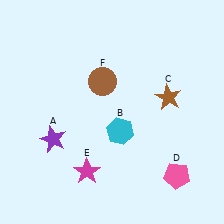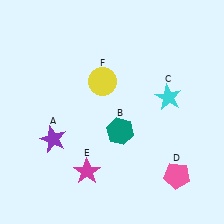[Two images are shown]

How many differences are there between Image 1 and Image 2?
There are 3 differences between the two images.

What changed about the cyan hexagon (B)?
In Image 1, B is cyan. In Image 2, it changed to teal.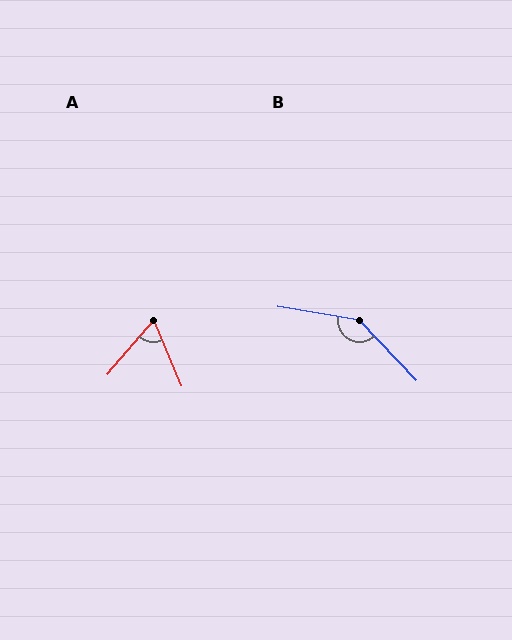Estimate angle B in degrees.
Approximately 143 degrees.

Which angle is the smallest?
A, at approximately 63 degrees.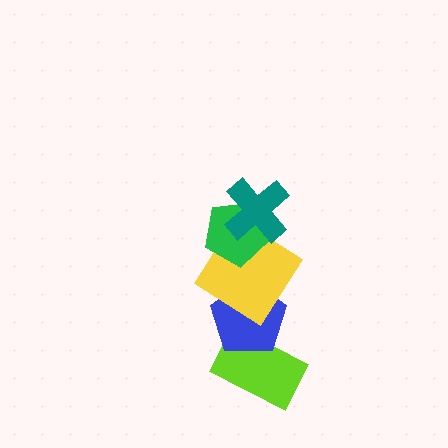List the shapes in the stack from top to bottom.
From top to bottom: the teal cross, the green pentagon, the yellow diamond, the blue pentagon, the lime rectangle.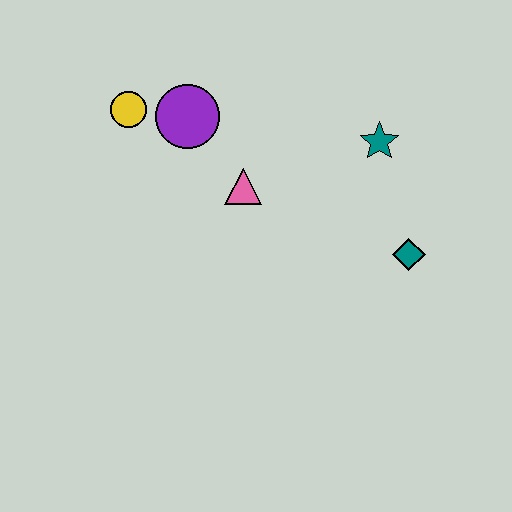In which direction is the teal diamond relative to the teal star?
The teal diamond is below the teal star.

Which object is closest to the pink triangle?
The purple circle is closest to the pink triangle.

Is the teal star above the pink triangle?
Yes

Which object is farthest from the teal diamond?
The yellow circle is farthest from the teal diamond.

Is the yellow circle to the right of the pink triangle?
No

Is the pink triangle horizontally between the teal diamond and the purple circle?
Yes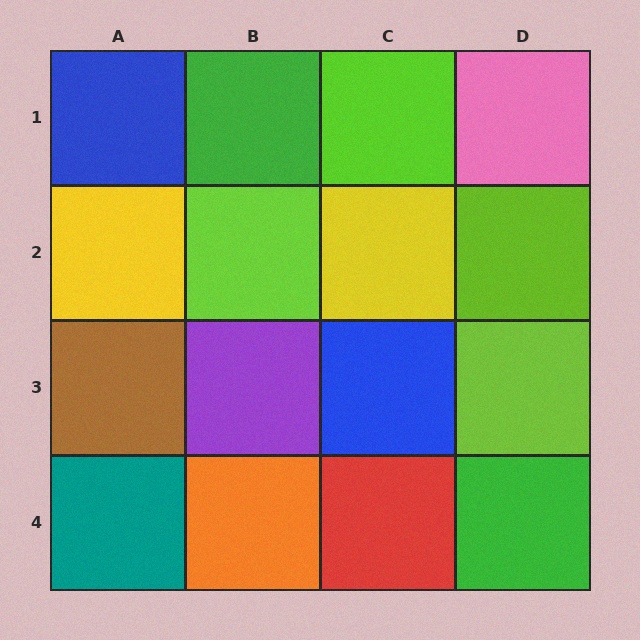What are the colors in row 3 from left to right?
Brown, purple, blue, lime.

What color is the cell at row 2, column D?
Lime.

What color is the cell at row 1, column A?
Blue.